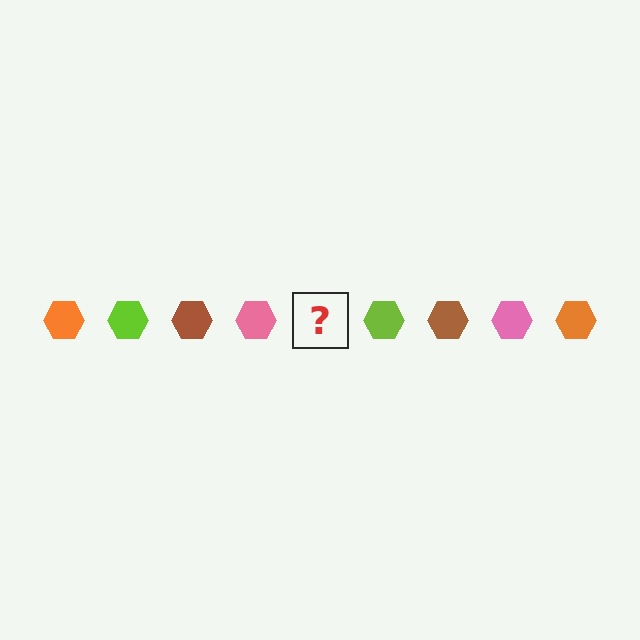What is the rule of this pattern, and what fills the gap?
The rule is that the pattern cycles through orange, lime, brown, pink hexagons. The gap should be filled with an orange hexagon.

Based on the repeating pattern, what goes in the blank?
The blank should be an orange hexagon.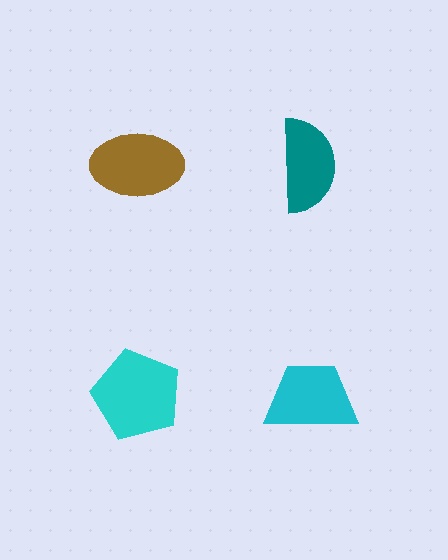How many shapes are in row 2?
2 shapes.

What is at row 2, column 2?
A cyan trapezoid.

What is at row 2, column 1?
A cyan pentagon.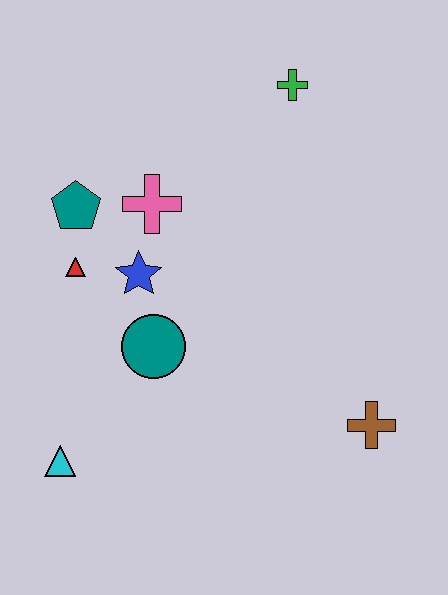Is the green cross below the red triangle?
No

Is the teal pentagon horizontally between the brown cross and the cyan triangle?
Yes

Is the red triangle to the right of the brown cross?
No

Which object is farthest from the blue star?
The brown cross is farthest from the blue star.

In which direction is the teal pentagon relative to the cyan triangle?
The teal pentagon is above the cyan triangle.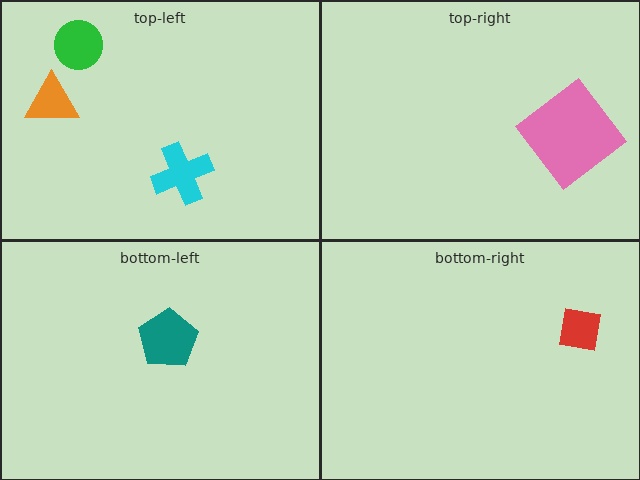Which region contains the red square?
The bottom-right region.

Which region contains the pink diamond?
The top-right region.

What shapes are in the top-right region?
The pink diamond.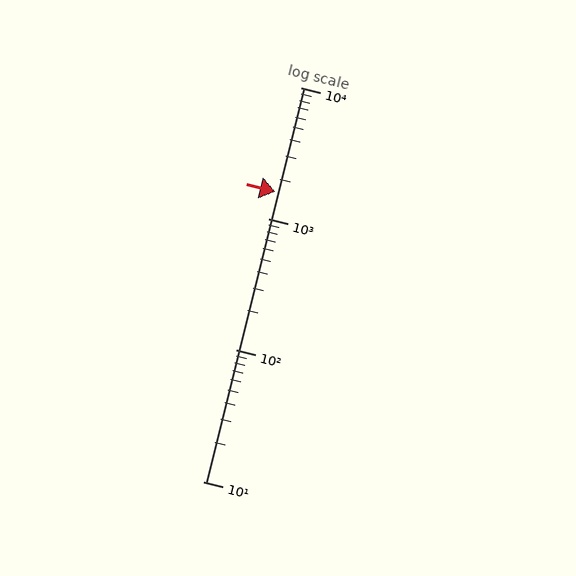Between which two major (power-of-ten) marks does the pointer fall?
The pointer is between 1000 and 10000.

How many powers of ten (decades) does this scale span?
The scale spans 3 decades, from 10 to 10000.